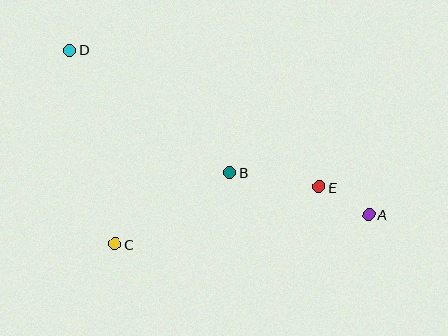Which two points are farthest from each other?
Points A and D are farthest from each other.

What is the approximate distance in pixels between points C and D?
The distance between C and D is approximately 199 pixels.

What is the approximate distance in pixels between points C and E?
The distance between C and E is approximately 212 pixels.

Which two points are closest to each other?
Points A and E are closest to each other.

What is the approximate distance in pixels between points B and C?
The distance between B and C is approximately 135 pixels.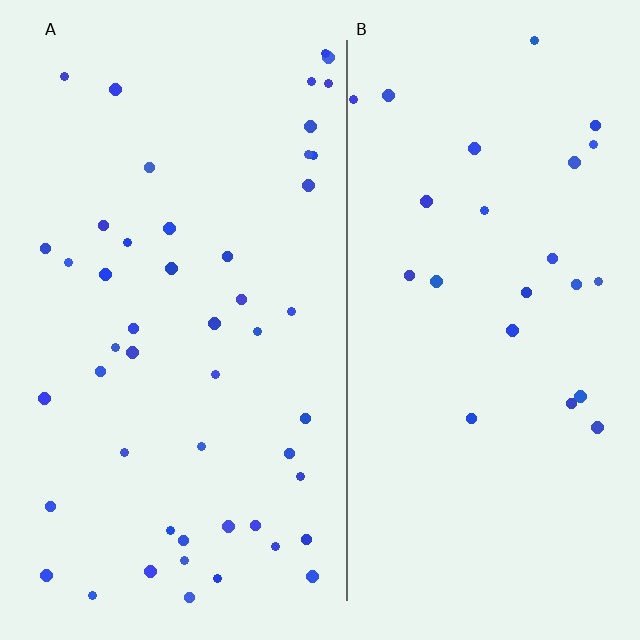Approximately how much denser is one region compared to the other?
Approximately 2.0× — region A over region B.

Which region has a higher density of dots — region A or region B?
A (the left).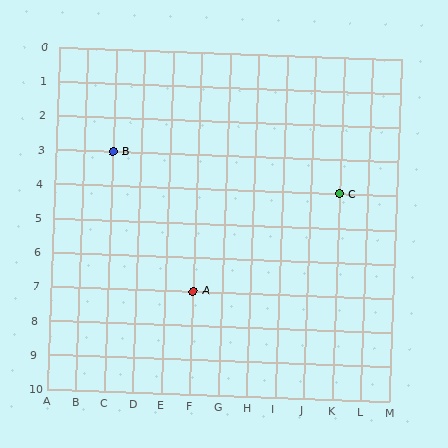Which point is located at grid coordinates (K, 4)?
Point C is at (K, 4).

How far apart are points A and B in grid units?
Points A and B are 3 columns and 4 rows apart (about 5.0 grid units diagonally).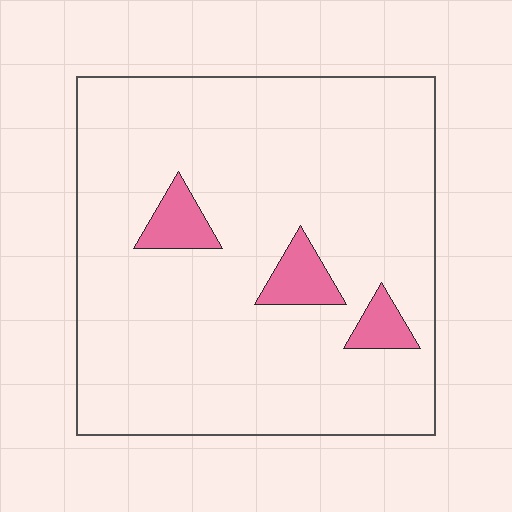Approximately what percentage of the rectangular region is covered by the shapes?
Approximately 10%.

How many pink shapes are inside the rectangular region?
3.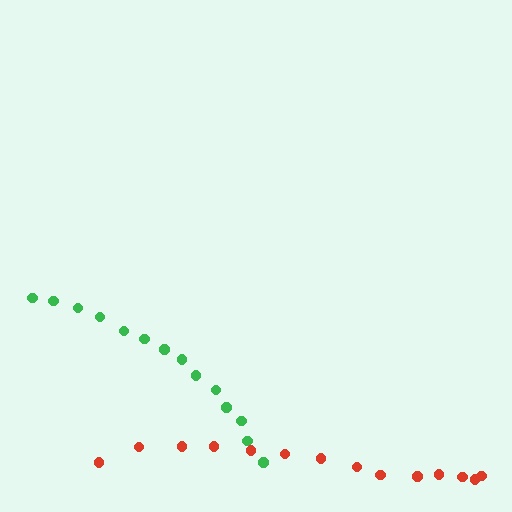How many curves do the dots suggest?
There are 2 distinct paths.